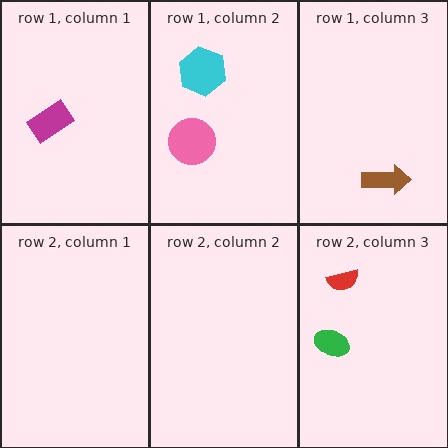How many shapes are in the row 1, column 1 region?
1.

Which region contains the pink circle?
The row 1, column 2 region.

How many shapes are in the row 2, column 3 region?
2.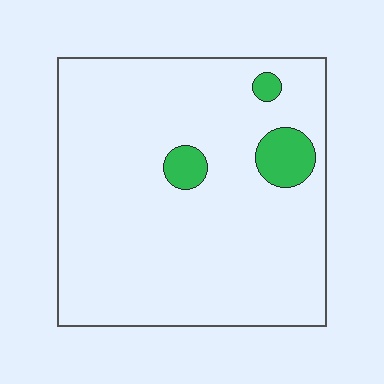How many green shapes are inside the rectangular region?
3.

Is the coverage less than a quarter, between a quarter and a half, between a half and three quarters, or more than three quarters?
Less than a quarter.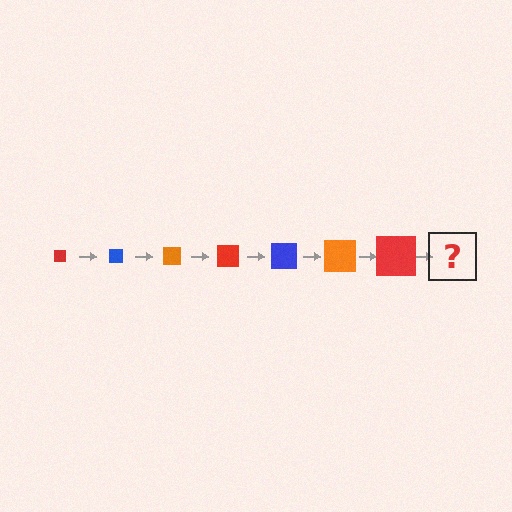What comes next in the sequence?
The next element should be a blue square, larger than the previous one.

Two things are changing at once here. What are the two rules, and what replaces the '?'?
The two rules are that the square grows larger each step and the color cycles through red, blue, and orange. The '?' should be a blue square, larger than the previous one.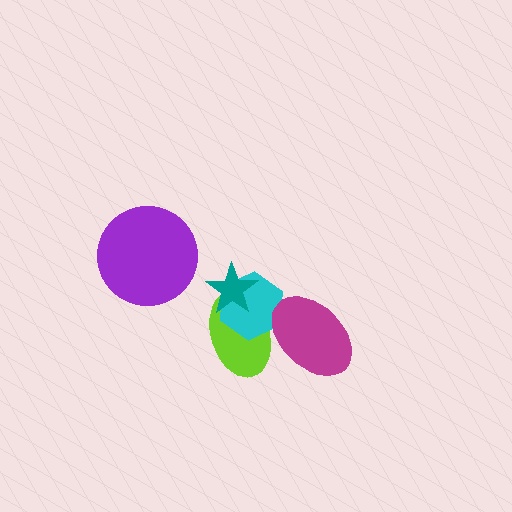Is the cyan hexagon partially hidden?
Yes, it is partially covered by another shape.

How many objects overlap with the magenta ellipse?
2 objects overlap with the magenta ellipse.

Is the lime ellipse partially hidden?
Yes, it is partially covered by another shape.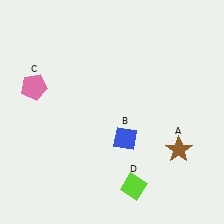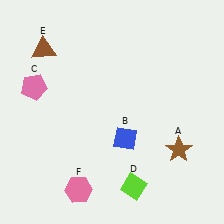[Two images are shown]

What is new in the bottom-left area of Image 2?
A pink hexagon (F) was added in the bottom-left area of Image 2.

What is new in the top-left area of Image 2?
A brown triangle (E) was added in the top-left area of Image 2.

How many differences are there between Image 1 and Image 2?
There are 2 differences between the two images.